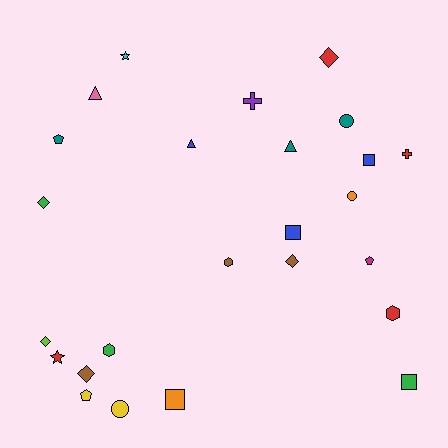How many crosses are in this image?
There are 2 crosses.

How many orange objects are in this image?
There are 2 orange objects.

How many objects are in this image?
There are 25 objects.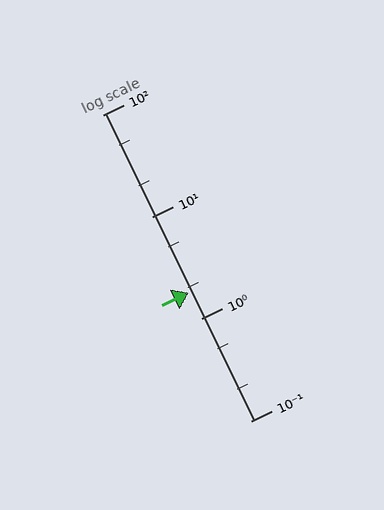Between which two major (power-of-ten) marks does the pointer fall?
The pointer is between 1 and 10.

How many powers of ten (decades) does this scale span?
The scale spans 3 decades, from 0.1 to 100.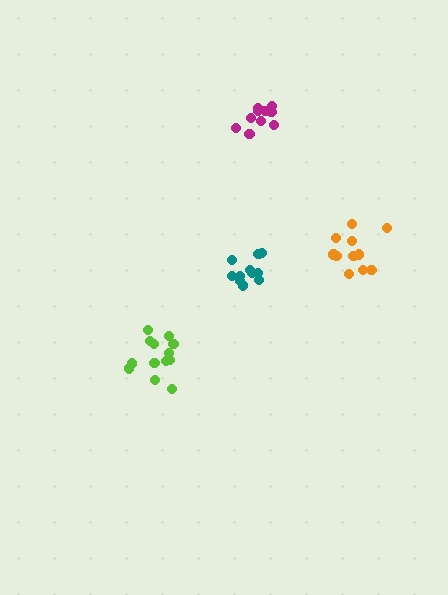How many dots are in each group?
Group 1: 11 dots, Group 2: 12 dots, Group 3: 13 dots, Group 4: 11 dots (47 total).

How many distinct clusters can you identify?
There are 4 distinct clusters.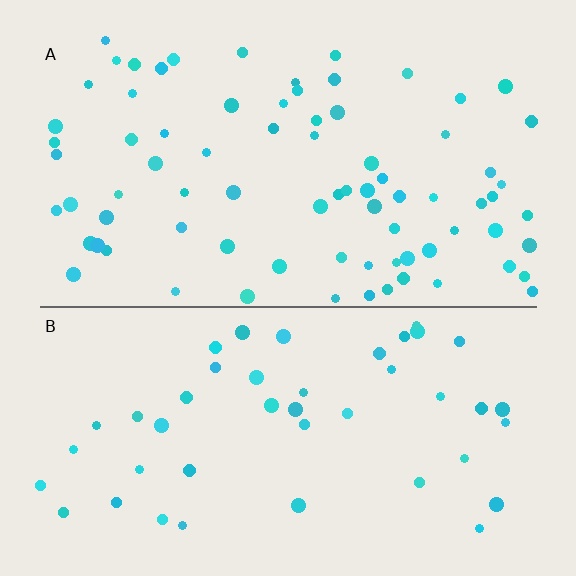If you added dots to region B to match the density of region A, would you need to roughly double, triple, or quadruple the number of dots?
Approximately double.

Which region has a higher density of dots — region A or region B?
A (the top).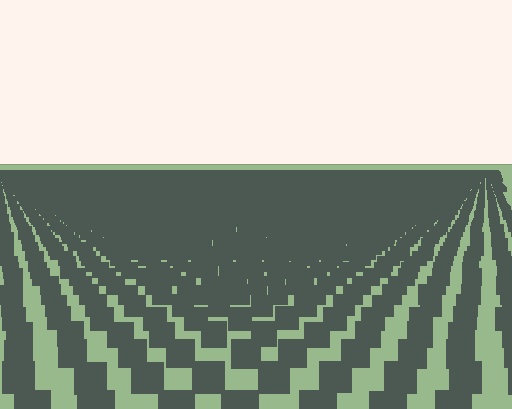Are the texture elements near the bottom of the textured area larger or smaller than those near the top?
Larger. Near the bottom, elements are closer to the viewer and appear at a bigger on-screen size.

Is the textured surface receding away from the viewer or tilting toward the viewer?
The surface is receding away from the viewer. Texture elements get smaller and denser toward the top.